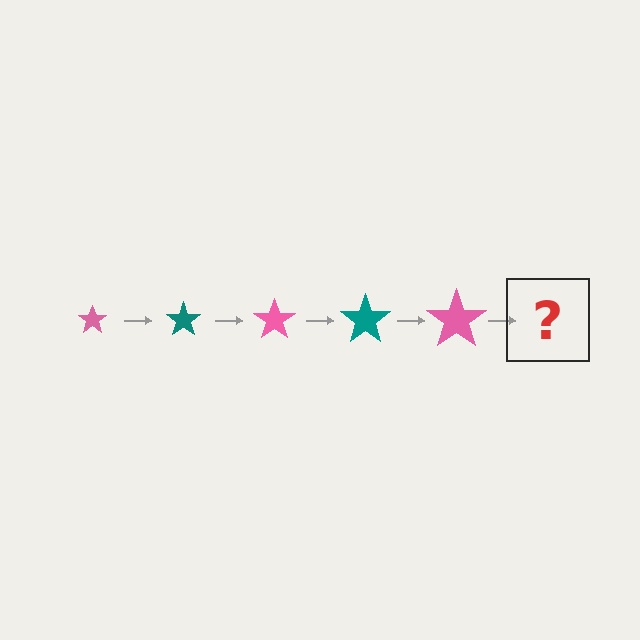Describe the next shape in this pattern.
It should be a teal star, larger than the previous one.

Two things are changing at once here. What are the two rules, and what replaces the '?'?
The two rules are that the star grows larger each step and the color cycles through pink and teal. The '?' should be a teal star, larger than the previous one.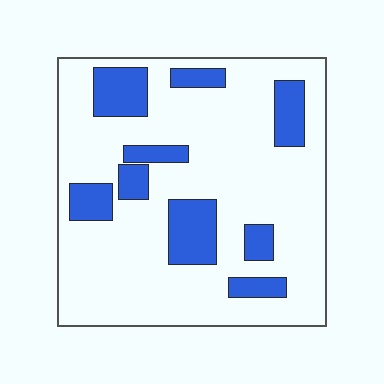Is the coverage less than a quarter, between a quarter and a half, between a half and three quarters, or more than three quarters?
Less than a quarter.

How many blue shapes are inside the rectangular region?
9.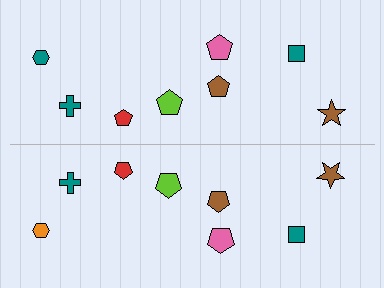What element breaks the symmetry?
The orange hexagon on the bottom side breaks the symmetry — its mirror counterpart is teal.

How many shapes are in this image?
There are 16 shapes in this image.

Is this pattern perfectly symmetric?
No, the pattern is not perfectly symmetric. The orange hexagon on the bottom side breaks the symmetry — its mirror counterpart is teal.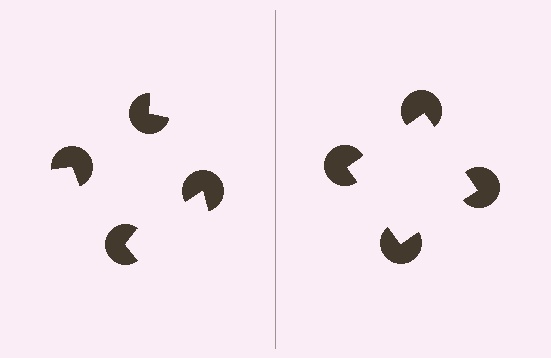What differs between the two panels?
The pac-man discs are positioned identically on both sides; only the wedge orientations differ. On the right they align to a square; on the left they are misaligned.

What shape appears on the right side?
An illusory square.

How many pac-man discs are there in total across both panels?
8 — 4 on each side.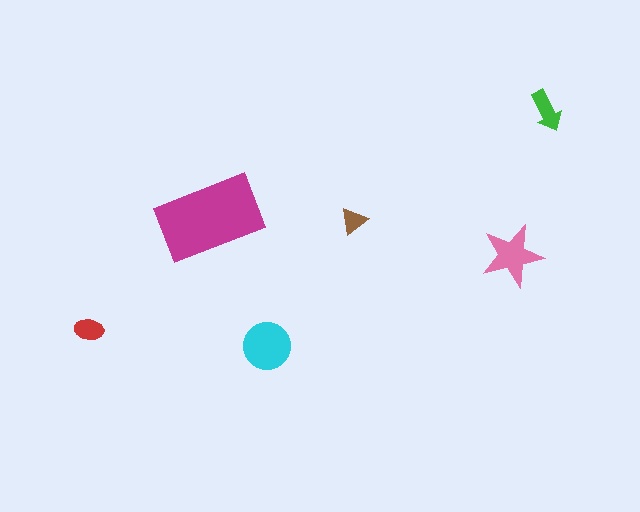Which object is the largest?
The magenta rectangle.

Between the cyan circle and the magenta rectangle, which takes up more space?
The magenta rectangle.